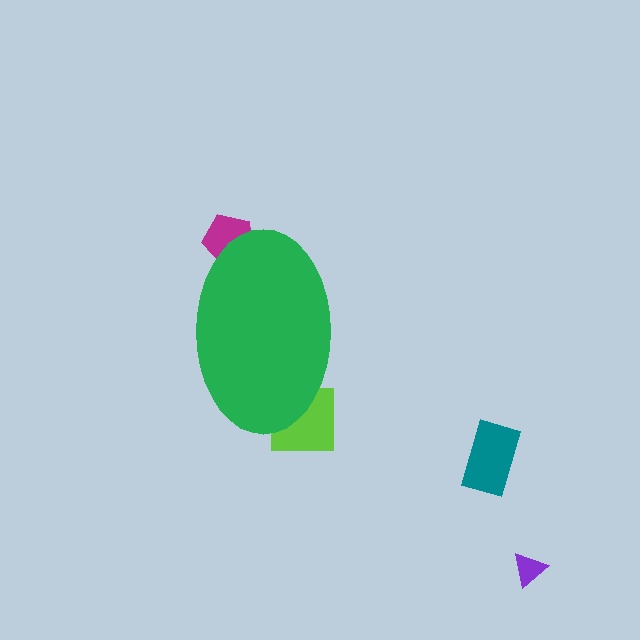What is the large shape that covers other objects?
A green ellipse.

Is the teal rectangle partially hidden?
No, the teal rectangle is fully visible.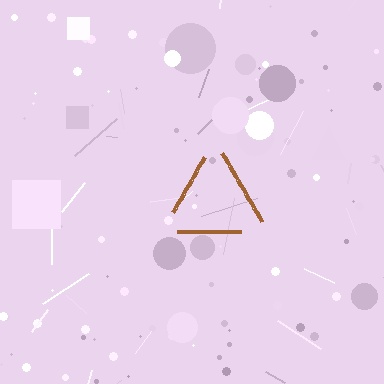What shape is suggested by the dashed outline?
The dashed outline suggests a triangle.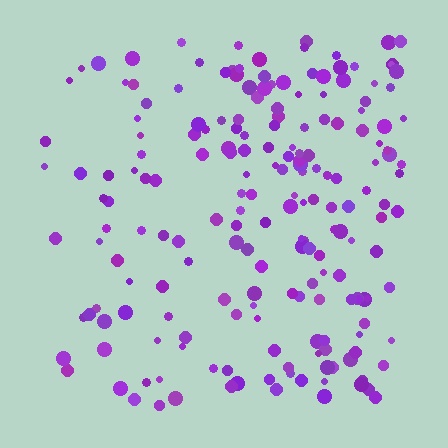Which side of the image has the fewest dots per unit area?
The left.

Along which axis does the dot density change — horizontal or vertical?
Horizontal.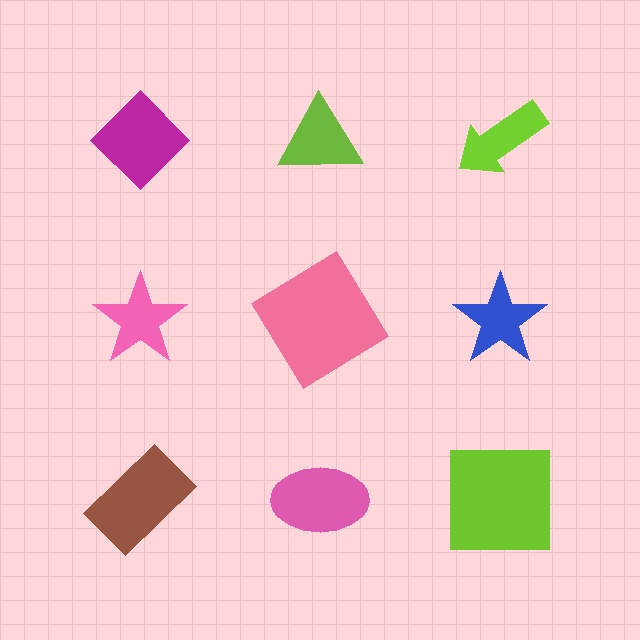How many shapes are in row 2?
3 shapes.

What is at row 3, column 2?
A pink ellipse.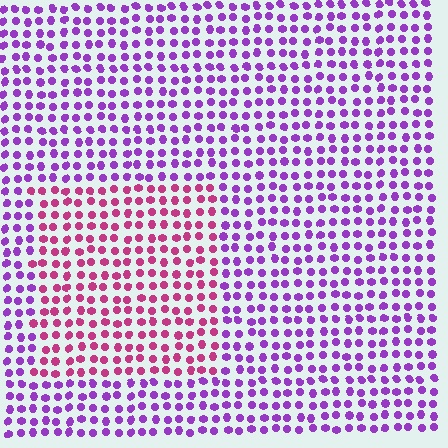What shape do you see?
I see a rectangle.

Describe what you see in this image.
The image is filled with small purple elements in a uniform arrangement. A rectangle-shaped region is visible where the elements are tinted to a slightly different hue, forming a subtle color boundary.